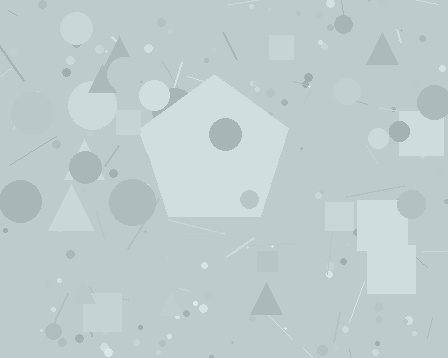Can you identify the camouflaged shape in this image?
The camouflaged shape is a pentagon.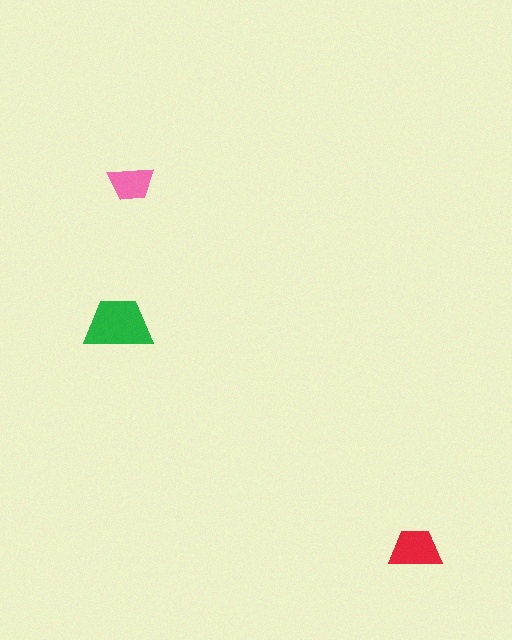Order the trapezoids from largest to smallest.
the green one, the red one, the pink one.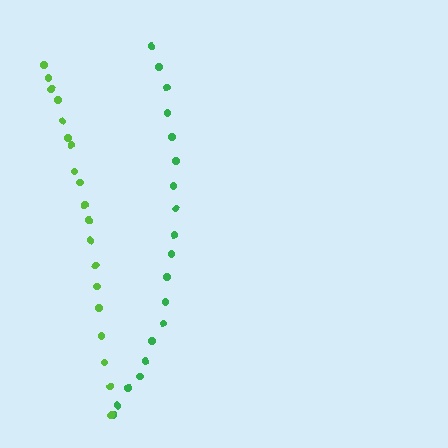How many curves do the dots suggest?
There are 2 distinct paths.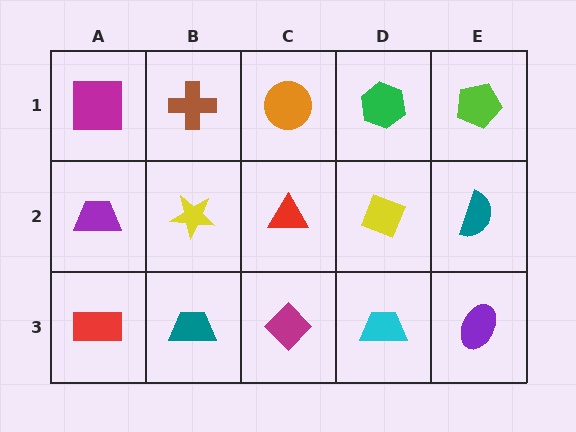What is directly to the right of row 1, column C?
A green hexagon.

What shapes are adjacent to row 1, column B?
A yellow star (row 2, column B), a magenta square (row 1, column A), an orange circle (row 1, column C).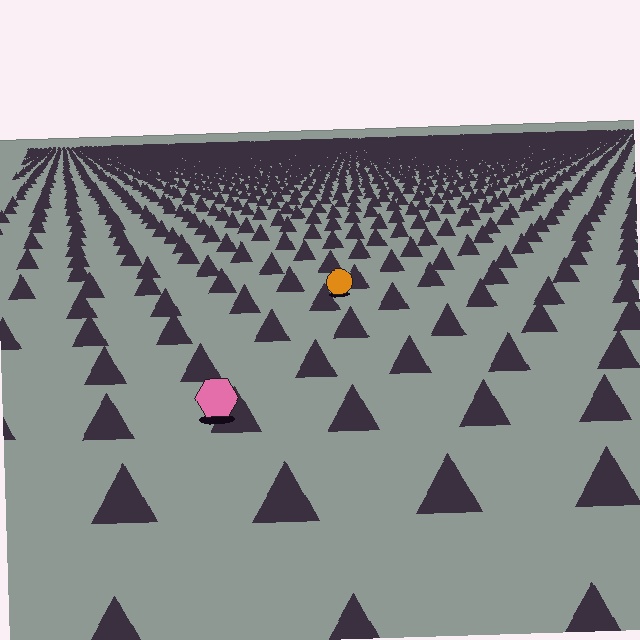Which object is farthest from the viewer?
The orange circle is farthest from the viewer. It appears smaller and the ground texture around it is denser.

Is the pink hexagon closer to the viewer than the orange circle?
Yes. The pink hexagon is closer — you can tell from the texture gradient: the ground texture is coarser near it.